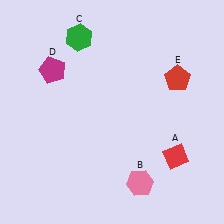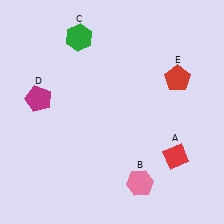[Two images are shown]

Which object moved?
The magenta pentagon (D) moved down.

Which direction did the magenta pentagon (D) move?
The magenta pentagon (D) moved down.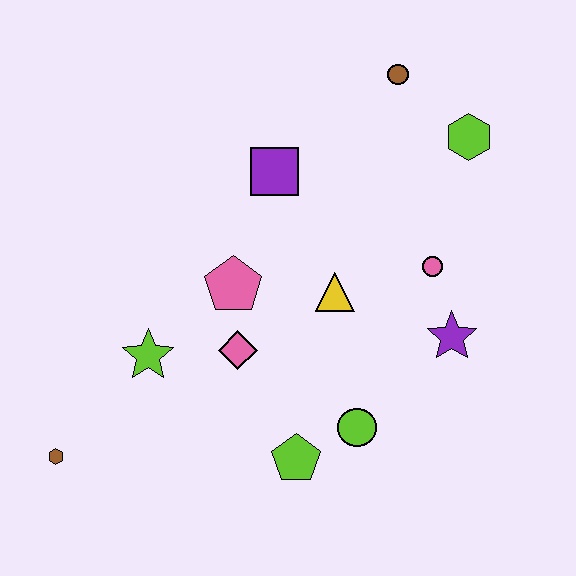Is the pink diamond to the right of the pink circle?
No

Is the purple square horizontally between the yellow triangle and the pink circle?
No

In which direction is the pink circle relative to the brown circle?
The pink circle is below the brown circle.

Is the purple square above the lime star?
Yes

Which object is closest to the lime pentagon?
The lime circle is closest to the lime pentagon.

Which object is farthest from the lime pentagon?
The brown circle is farthest from the lime pentagon.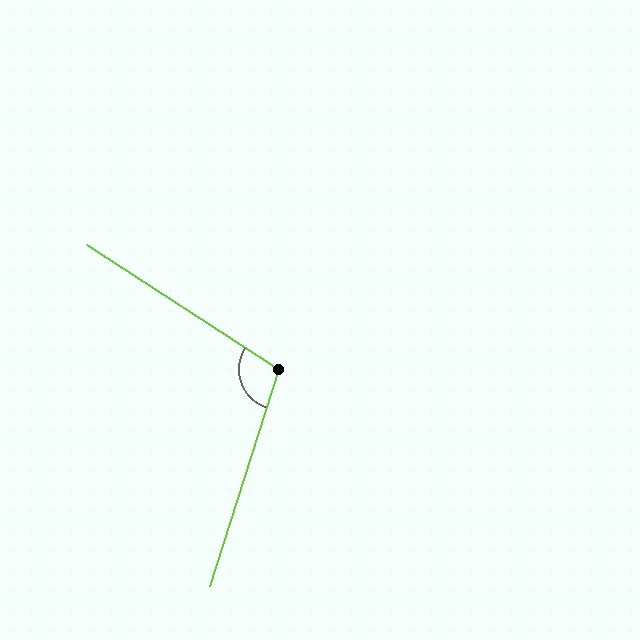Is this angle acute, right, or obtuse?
It is obtuse.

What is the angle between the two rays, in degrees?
Approximately 105 degrees.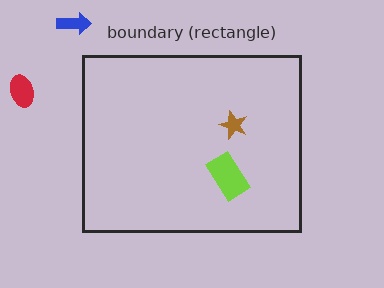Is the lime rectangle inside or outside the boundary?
Inside.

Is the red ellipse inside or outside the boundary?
Outside.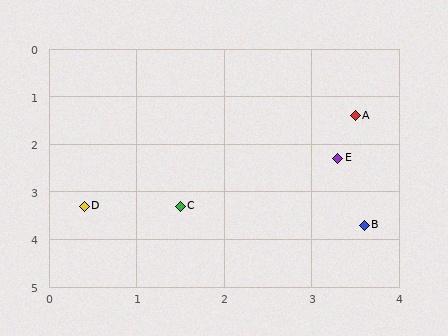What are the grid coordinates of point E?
Point E is at approximately (3.3, 2.3).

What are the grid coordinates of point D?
Point D is at approximately (0.4, 3.3).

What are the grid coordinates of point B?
Point B is at approximately (3.6, 3.7).